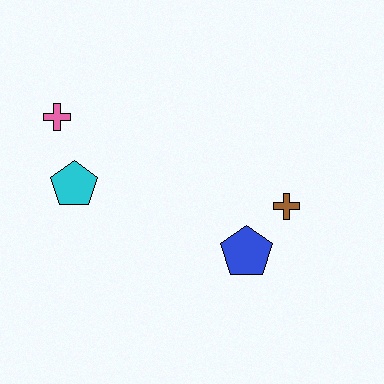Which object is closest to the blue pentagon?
The brown cross is closest to the blue pentagon.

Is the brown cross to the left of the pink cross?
No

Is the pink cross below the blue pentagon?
No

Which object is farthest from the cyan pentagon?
The brown cross is farthest from the cyan pentagon.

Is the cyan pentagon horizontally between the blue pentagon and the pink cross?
Yes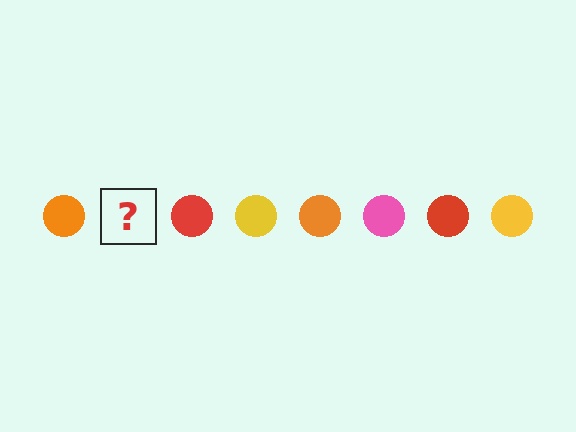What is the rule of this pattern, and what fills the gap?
The rule is that the pattern cycles through orange, pink, red, yellow circles. The gap should be filled with a pink circle.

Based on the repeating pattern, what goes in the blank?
The blank should be a pink circle.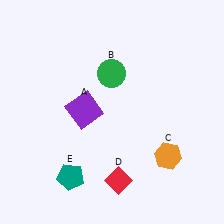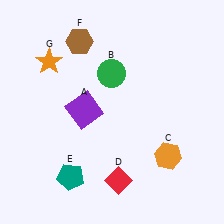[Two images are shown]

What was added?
A brown hexagon (F), an orange star (G) were added in Image 2.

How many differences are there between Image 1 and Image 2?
There are 2 differences between the two images.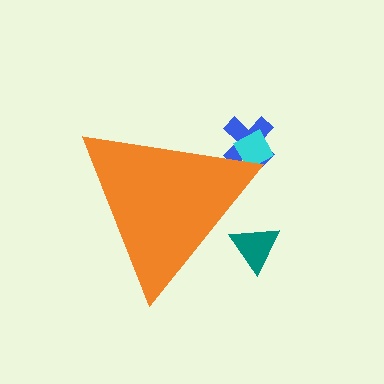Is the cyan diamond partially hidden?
Yes, the cyan diamond is partially hidden behind the orange triangle.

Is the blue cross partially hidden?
Yes, the blue cross is partially hidden behind the orange triangle.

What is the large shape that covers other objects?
An orange triangle.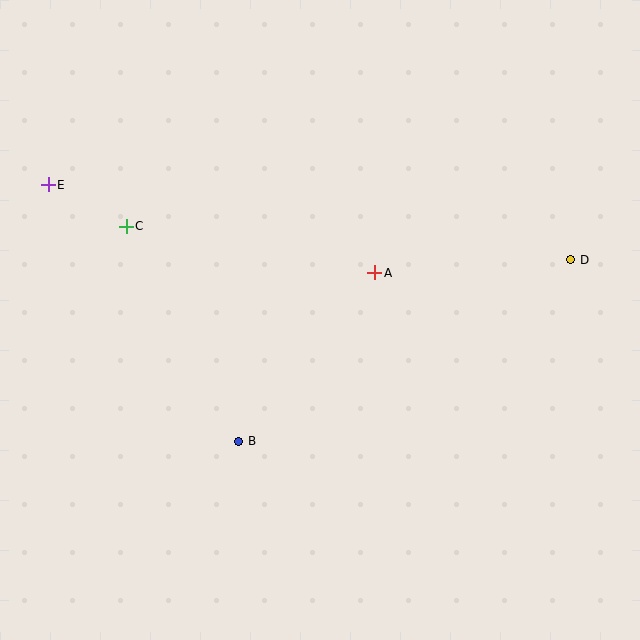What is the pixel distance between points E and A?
The distance between E and A is 338 pixels.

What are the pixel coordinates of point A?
Point A is at (375, 273).